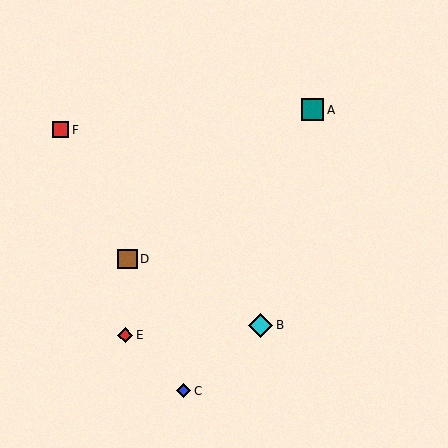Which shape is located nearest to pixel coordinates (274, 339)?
The cyan diamond (labeled B) at (261, 325) is nearest to that location.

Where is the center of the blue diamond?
The center of the blue diamond is at (183, 391).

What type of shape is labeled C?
Shape C is a blue diamond.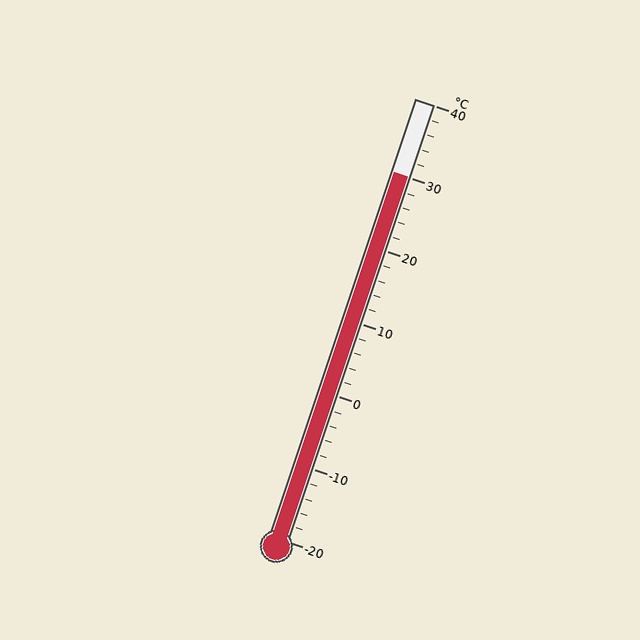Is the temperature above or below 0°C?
The temperature is above 0°C.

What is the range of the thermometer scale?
The thermometer scale ranges from -20°C to 40°C.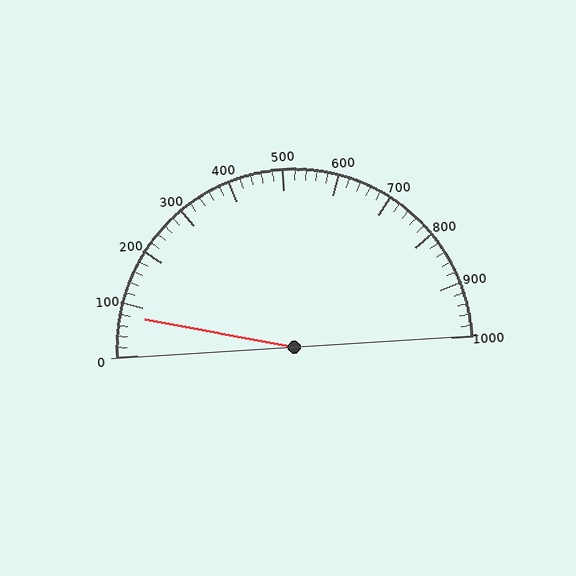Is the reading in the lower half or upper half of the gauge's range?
The reading is in the lower half of the range (0 to 1000).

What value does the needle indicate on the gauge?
The needle indicates approximately 80.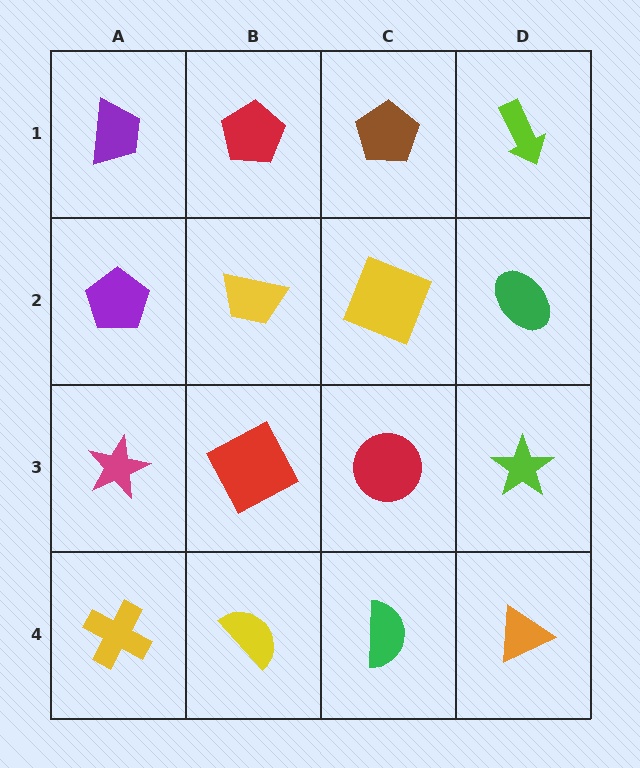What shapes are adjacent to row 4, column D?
A lime star (row 3, column D), a green semicircle (row 4, column C).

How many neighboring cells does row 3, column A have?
3.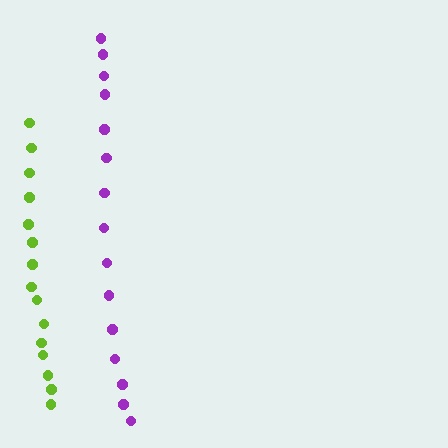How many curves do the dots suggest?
There are 2 distinct paths.